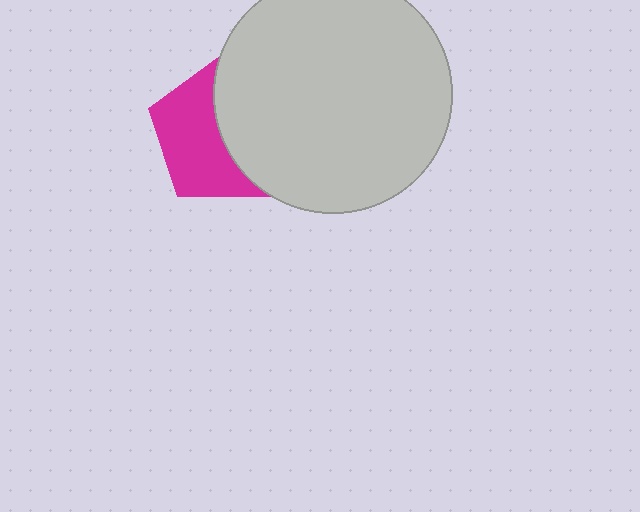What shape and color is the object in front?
The object in front is a light gray circle.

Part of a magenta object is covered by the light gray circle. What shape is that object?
It is a pentagon.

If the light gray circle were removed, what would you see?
You would see the complete magenta pentagon.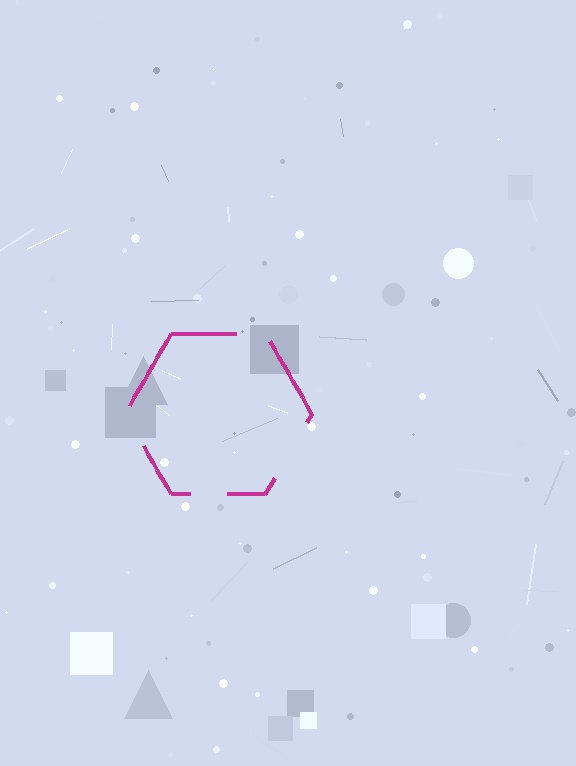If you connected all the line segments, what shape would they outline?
They would outline a hexagon.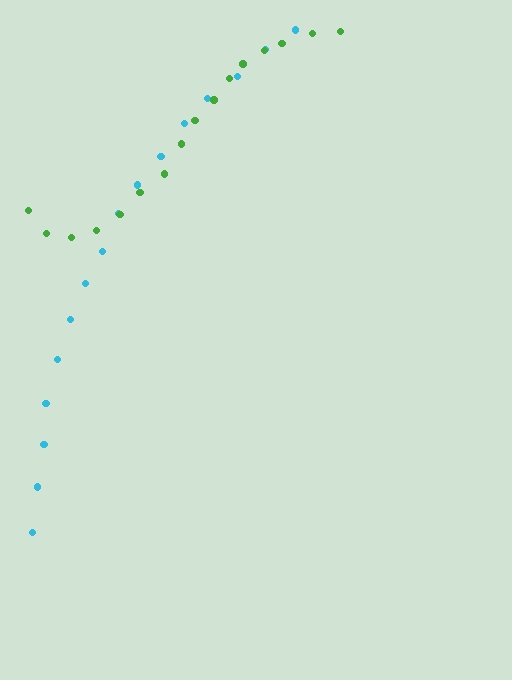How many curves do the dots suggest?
There are 2 distinct paths.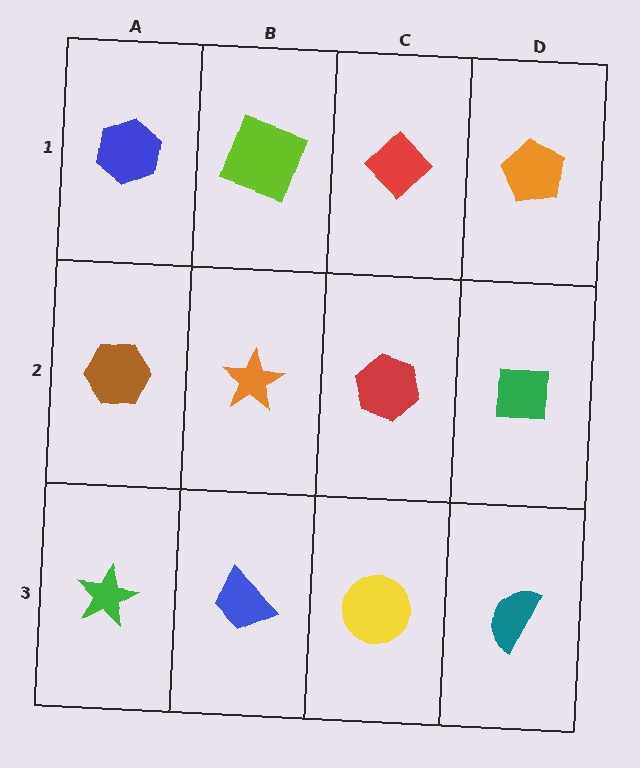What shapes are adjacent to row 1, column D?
A green square (row 2, column D), a red diamond (row 1, column C).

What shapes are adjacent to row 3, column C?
A red hexagon (row 2, column C), a blue trapezoid (row 3, column B), a teal semicircle (row 3, column D).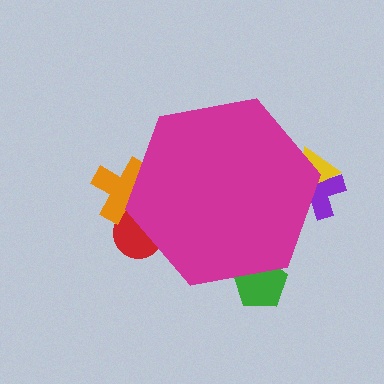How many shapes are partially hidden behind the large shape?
5 shapes are partially hidden.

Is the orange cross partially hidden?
Yes, the orange cross is partially hidden behind the magenta hexagon.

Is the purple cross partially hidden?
Yes, the purple cross is partially hidden behind the magenta hexagon.